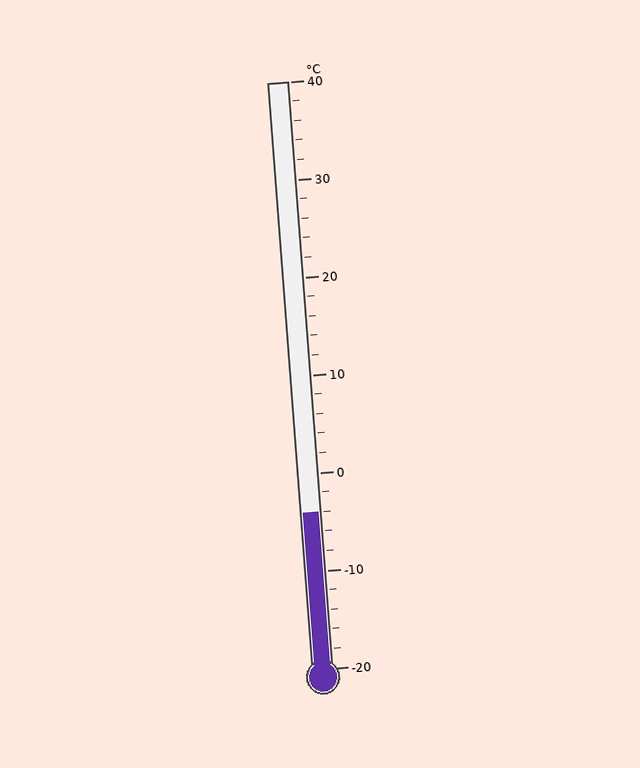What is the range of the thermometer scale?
The thermometer scale ranges from -20°C to 40°C.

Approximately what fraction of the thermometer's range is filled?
The thermometer is filled to approximately 25% of its range.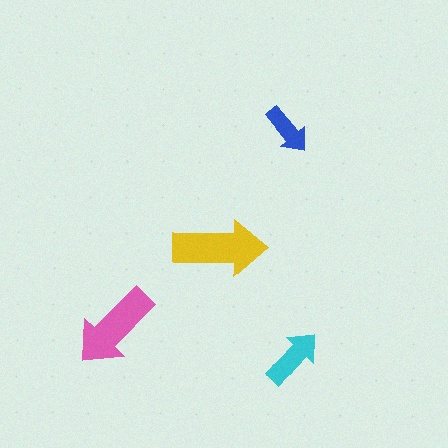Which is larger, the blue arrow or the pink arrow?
The pink one.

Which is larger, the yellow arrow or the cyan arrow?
The yellow one.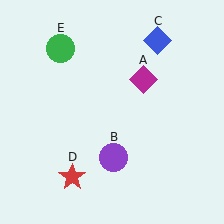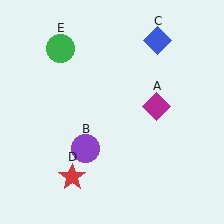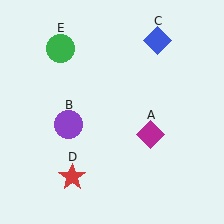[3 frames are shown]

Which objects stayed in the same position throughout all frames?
Blue diamond (object C) and red star (object D) and green circle (object E) remained stationary.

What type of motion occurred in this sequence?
The magenta diamond (object A), purple circle (object B) rotated clockwise around the center of the scene.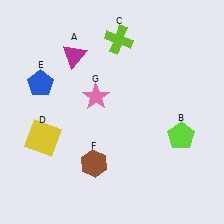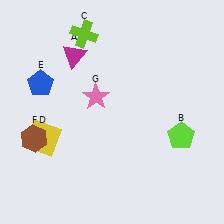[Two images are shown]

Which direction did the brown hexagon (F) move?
The brown hexagon (F) moved left.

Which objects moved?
The objects that moved are: the lime cross (C), the brown hexagon (F).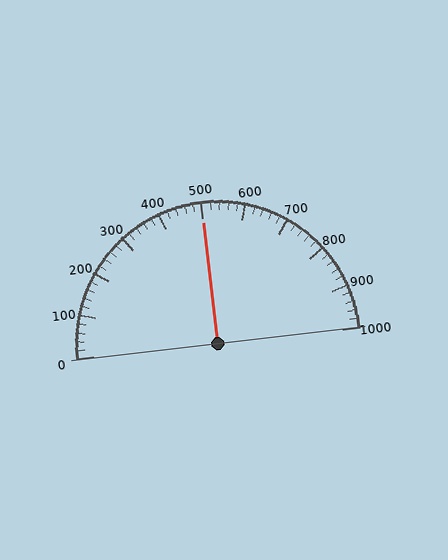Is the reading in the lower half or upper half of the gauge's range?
The reading is in the upper half of the range (0 to 1000).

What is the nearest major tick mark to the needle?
The nearest major tick mark is 500.